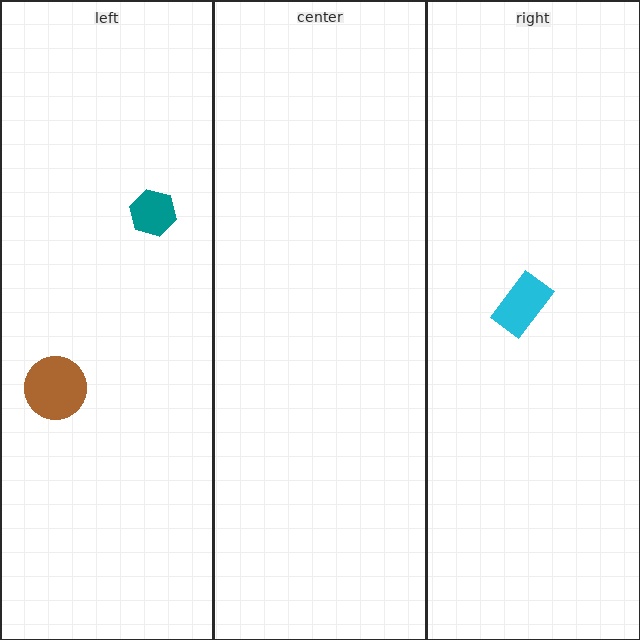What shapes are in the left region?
The teal hexagon, the brown circle.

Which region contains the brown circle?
The left region.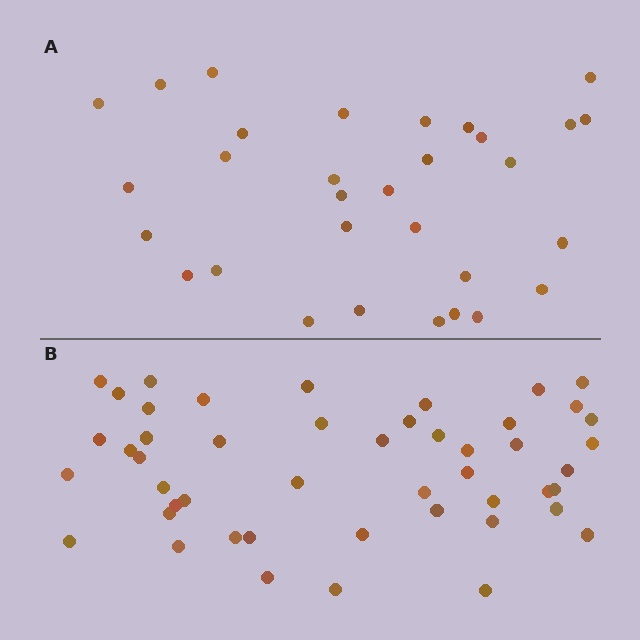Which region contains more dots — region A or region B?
Region B (the bottom region) has more dots.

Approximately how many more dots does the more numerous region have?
Region B has approximately 15 more dots than region A.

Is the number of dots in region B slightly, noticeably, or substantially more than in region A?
Region B has substantially more. The ratio is roughly 1.5 to 1.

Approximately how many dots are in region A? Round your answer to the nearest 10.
About 30 dots. (The exact count is 31, which rounds to 30.)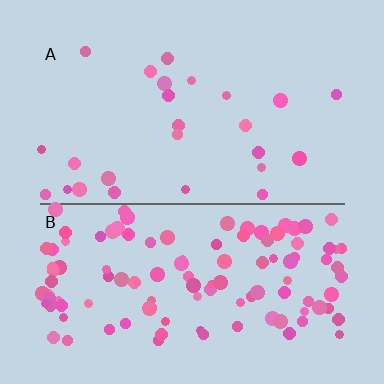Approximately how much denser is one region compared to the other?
Approximately 4.3× — region B over region A.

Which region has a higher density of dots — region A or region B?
B (the bottom).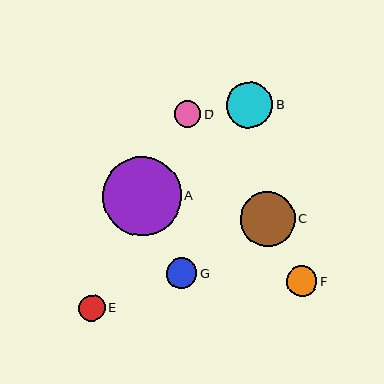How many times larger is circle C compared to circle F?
Circle C is approximately 1.8 times the size of circle F.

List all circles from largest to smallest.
From largest to smallest: A, C, B, G, F, E, D.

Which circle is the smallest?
Circle D is the smallest with a size of approximately 26 pixels.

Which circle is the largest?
Circle A is the largest with a size of approximately 79 pixels.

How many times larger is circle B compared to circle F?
Circle B is approximately 1.5 times the size of circle F.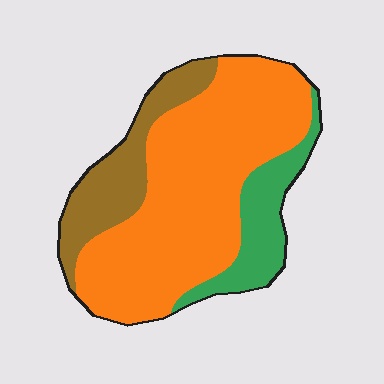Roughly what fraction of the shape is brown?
Brown takes up about one fifth (1/5) of the shape.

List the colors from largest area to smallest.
From largest to smallest: orange, brown, green.